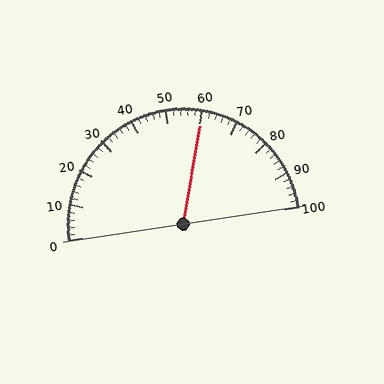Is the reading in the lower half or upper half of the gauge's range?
The reading is in the upper half of the range (0 to 100).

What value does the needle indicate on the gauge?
The needle indicates approximately 60.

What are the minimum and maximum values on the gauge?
The gauge ranges from 0 to 100.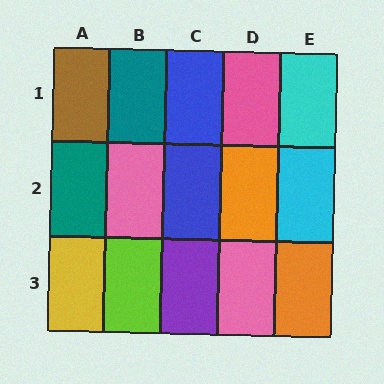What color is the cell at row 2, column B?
Pink.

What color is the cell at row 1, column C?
Blue.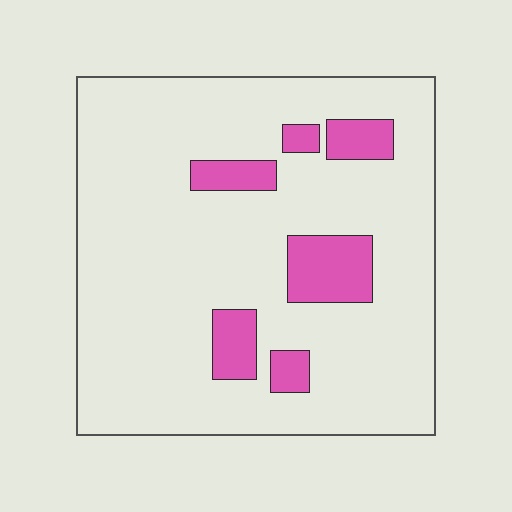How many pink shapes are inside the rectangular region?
6.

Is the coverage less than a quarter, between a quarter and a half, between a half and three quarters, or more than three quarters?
Less than a quarter.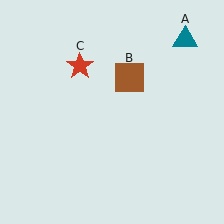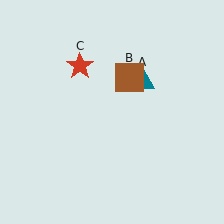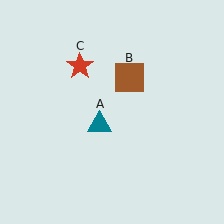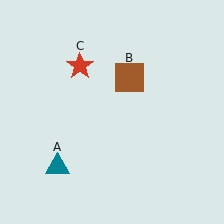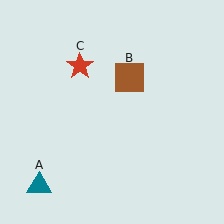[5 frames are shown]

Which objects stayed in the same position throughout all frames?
Brown square (object B) and red star (object C) remained stationary.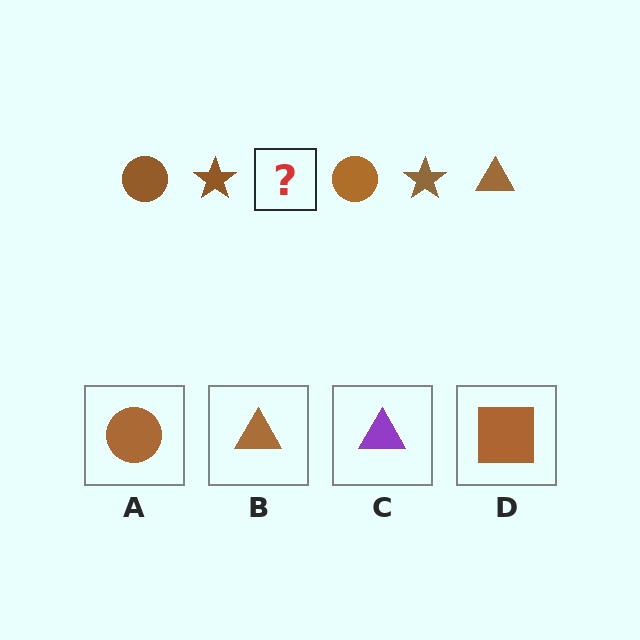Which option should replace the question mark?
Option B.